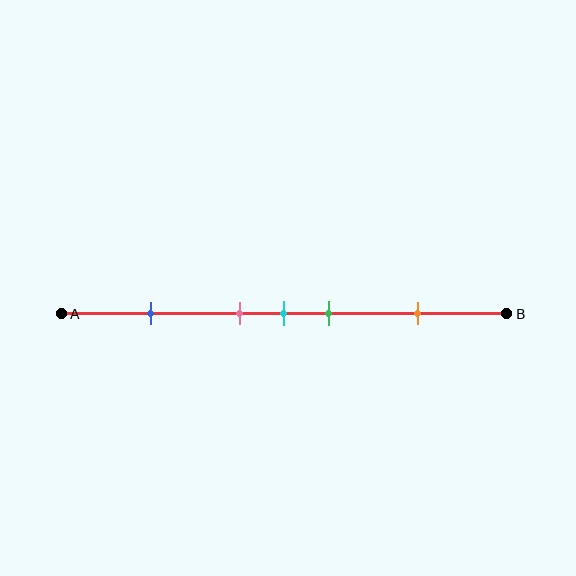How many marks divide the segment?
There are 5 marks dividing the segment.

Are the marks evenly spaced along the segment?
No, the marks are not evenly spaced.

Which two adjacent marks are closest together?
The pink and cyan marks are the closest adjacent pair.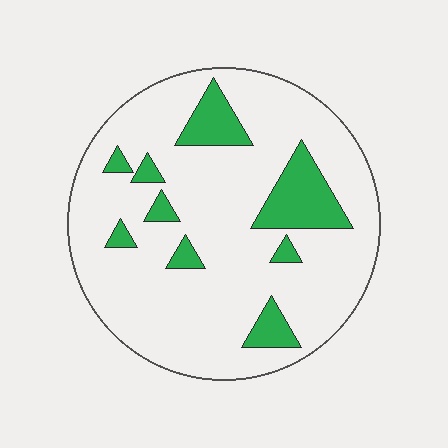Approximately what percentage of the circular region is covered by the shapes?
Approximately 15%.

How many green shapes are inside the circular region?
9.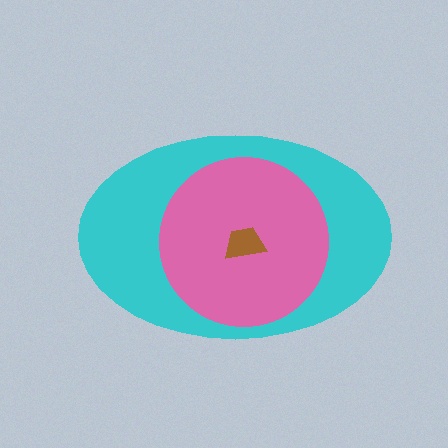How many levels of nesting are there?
3.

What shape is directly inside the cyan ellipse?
The pink circle.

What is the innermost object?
The brown trapezoid.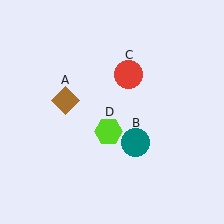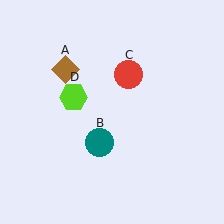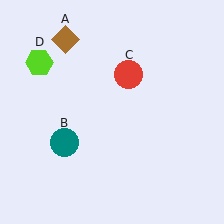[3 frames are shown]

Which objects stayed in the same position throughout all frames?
Red circle (object C) remained stationary.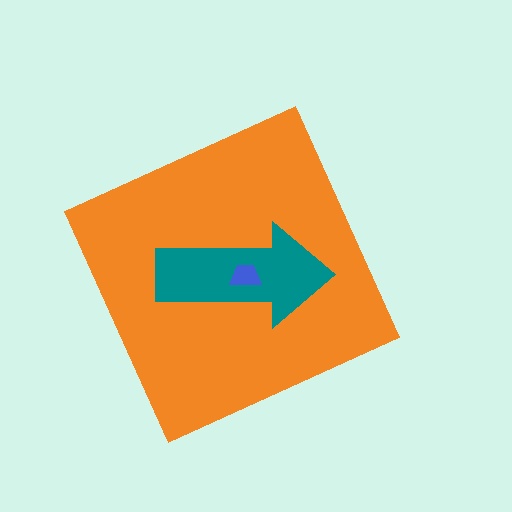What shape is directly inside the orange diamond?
The teal arrow.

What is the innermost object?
The blue trapezoid.